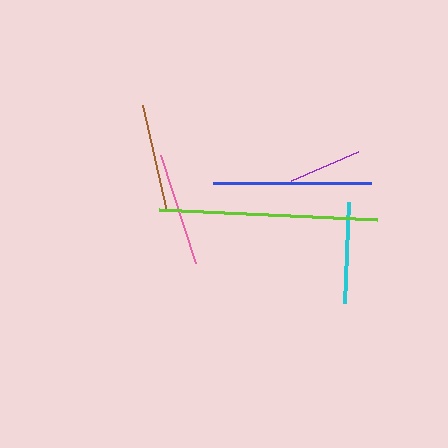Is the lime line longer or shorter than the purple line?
The lime line is longer than the purple line.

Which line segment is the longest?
The lime line is the longest at approximately 219 pixels.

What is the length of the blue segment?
The blue segment is approximately 158 pixels long.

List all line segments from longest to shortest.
From longest to shortest: lime, blue, pink, brown, cyan, purple.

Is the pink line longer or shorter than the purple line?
The pink line is longer than the purple line.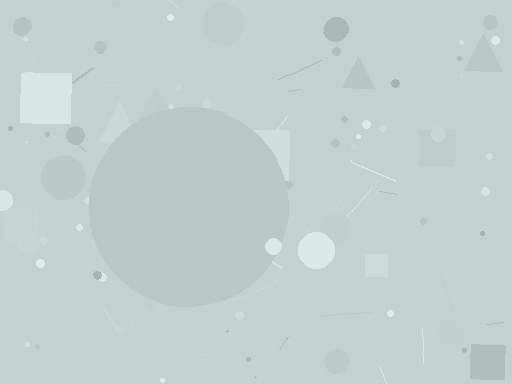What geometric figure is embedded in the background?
A circle is embedded in the background.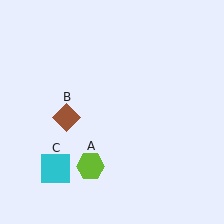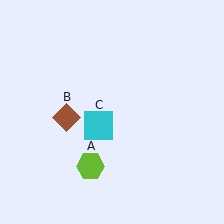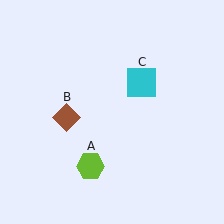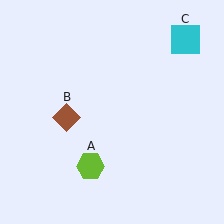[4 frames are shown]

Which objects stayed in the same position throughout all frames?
Lime hexagon (object A) and brown diamond (object B) remained stationary.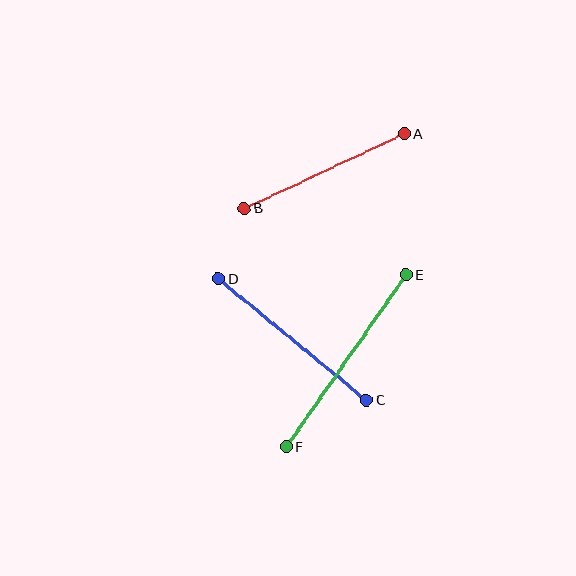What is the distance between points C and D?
The distance is approximately 192 pixels.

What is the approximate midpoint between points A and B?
The midpoint is at approximately (324, 171) pixels.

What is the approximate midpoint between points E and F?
The midpoint is at approximately (346, 361) pixels.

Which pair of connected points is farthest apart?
Points E and F are farthest apart.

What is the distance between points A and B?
The distance is approximately 177 pixels.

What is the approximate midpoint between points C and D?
The midpoint is at approximately (292, 340) pixels.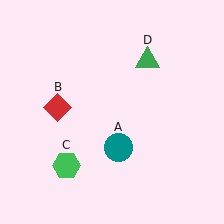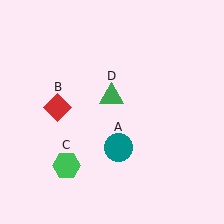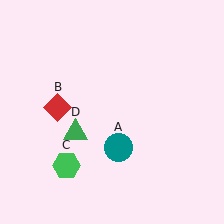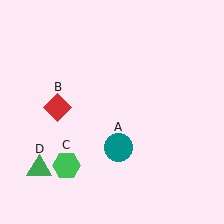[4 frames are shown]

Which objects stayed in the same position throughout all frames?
Teal circle (object A) and red diamond (object B) and green hexagon (object C) remained stationary.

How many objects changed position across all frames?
1 object changed position: green triangle (object D).